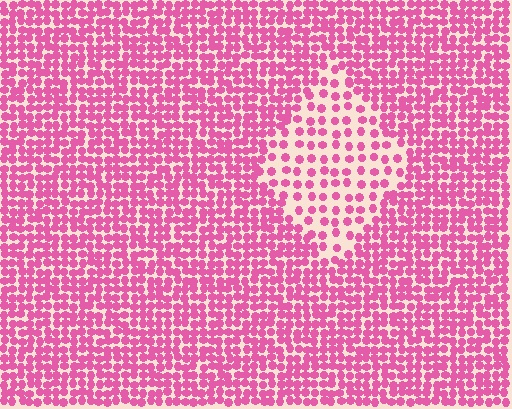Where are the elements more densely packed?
The elements are more densely packed outside the diamond boundary.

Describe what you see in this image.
The image contains small pink elements arranged at two different densities. A diamond-shaped region is visible where the elements are less densely packed than the surrounding area.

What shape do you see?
I see a diamond.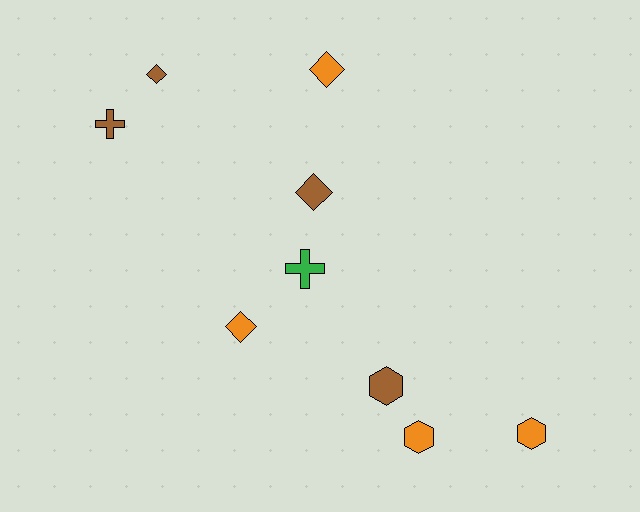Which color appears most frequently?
Orange, with 4 objects.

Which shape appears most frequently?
Diamond, with 4 objects.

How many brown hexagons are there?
There is 1 brown hexagon.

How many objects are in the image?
There are 9 objects.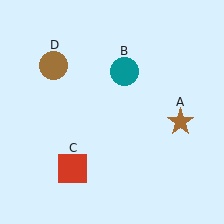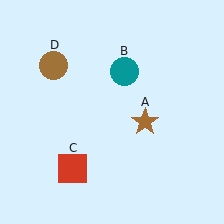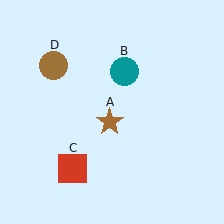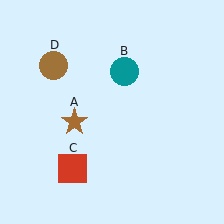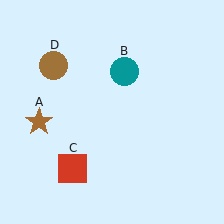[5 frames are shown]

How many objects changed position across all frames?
1 object changed position: brown star (object A).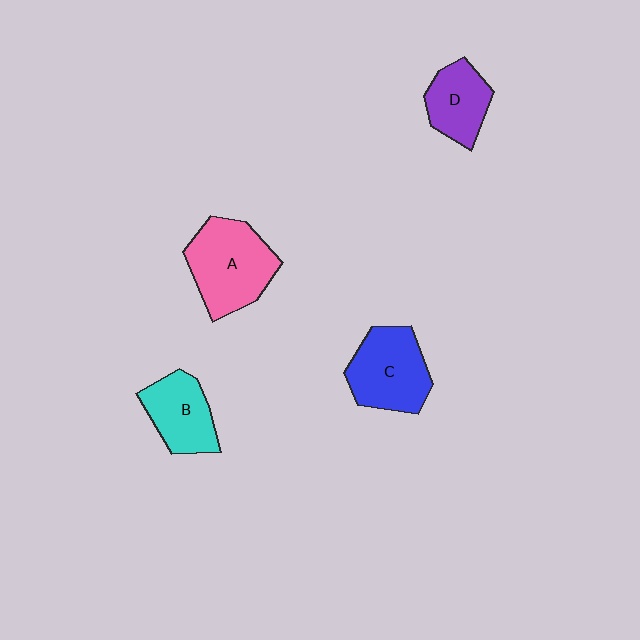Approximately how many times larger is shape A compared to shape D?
Approximately 1.6 times.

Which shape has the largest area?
Shape A (pink).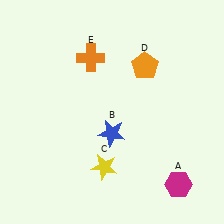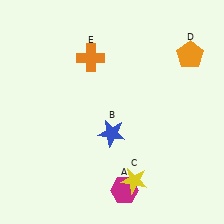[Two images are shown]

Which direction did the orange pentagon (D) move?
The orange pentagon (D) moved right.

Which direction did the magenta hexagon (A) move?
The magenta hexagon (A) moved left.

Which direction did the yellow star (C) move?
The yellow star (C) moved right.